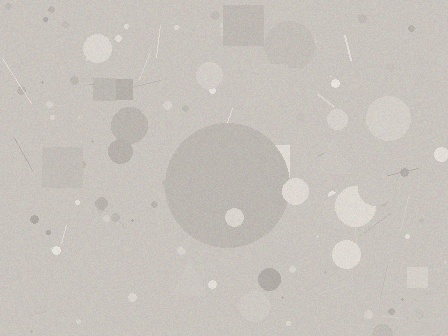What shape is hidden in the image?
A circle is hidden in the image.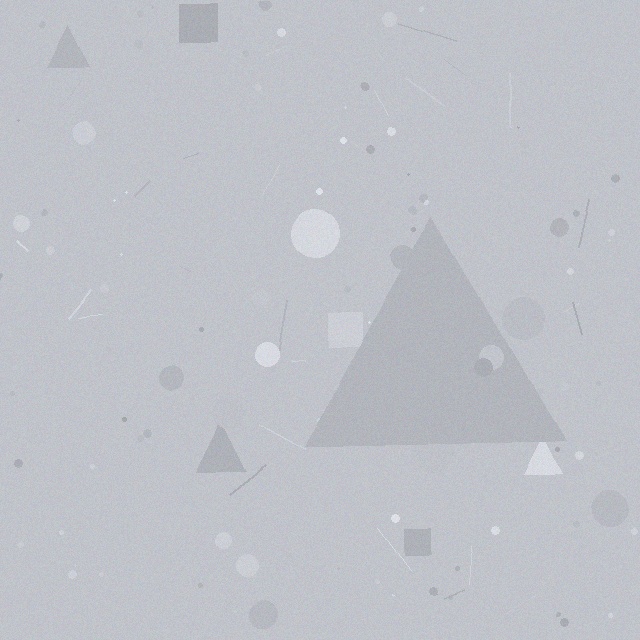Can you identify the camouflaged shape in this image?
The camouflaged shape is a triangle.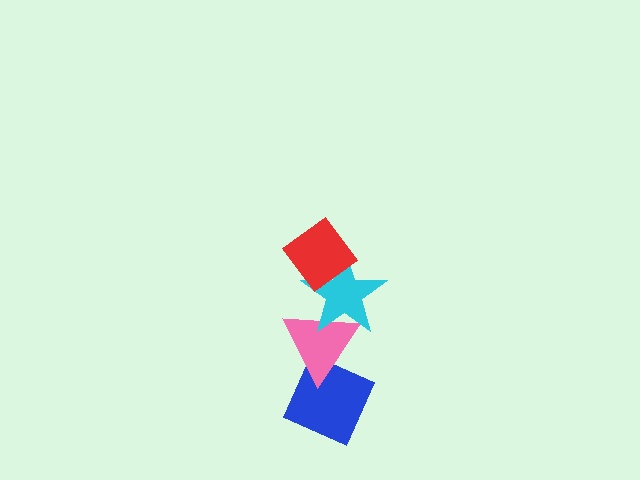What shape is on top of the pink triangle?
The cyan star is on top of the pink triangle.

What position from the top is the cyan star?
The cyan star is 2nd from the top.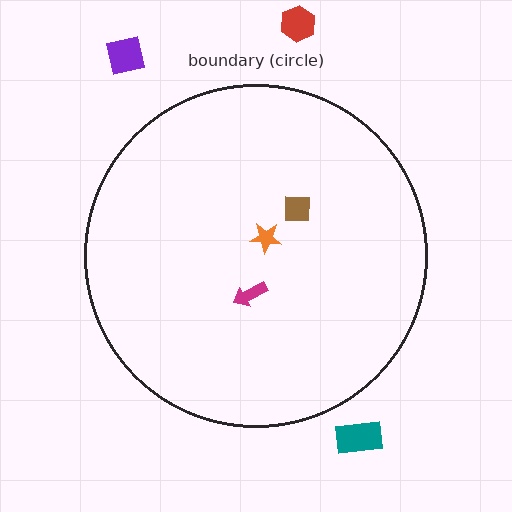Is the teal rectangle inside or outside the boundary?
Outside.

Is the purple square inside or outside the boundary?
Outside.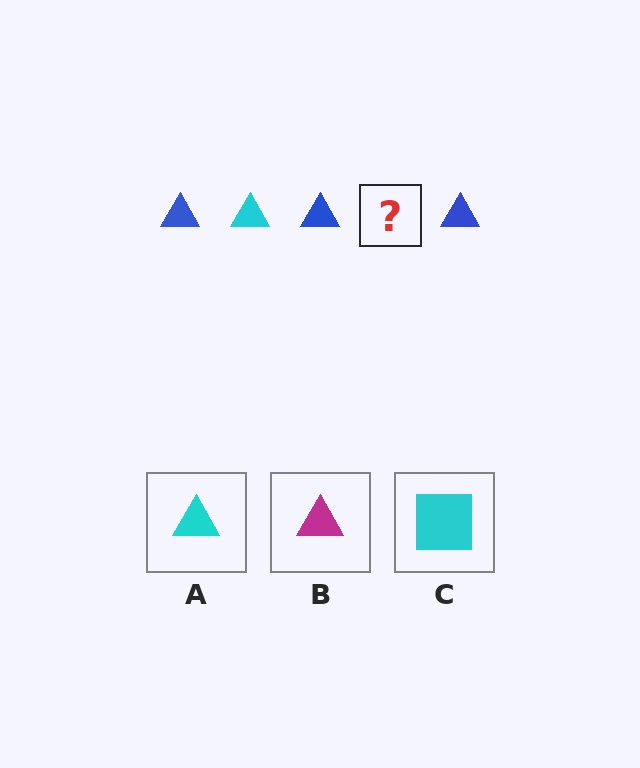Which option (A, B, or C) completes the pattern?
A.